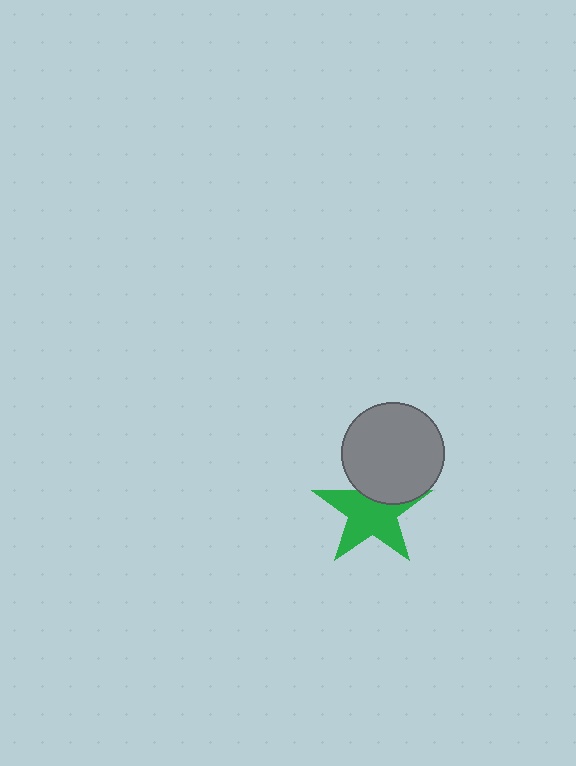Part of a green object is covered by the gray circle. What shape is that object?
It is a star.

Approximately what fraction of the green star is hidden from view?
Roughly 30% of the green star is hidden behind the gray circle.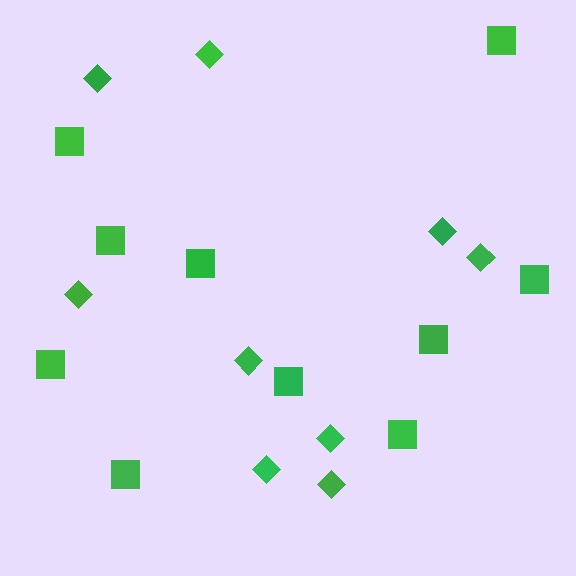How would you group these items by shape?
There are 2 groups: one group of diamonds (9) and one group of squares (10).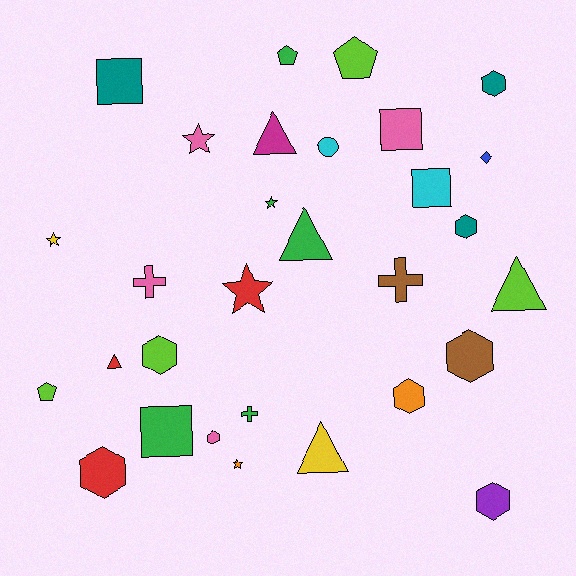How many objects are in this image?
There are 30 objects.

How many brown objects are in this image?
There are 2 brown objects.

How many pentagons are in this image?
There are 3 pentagons.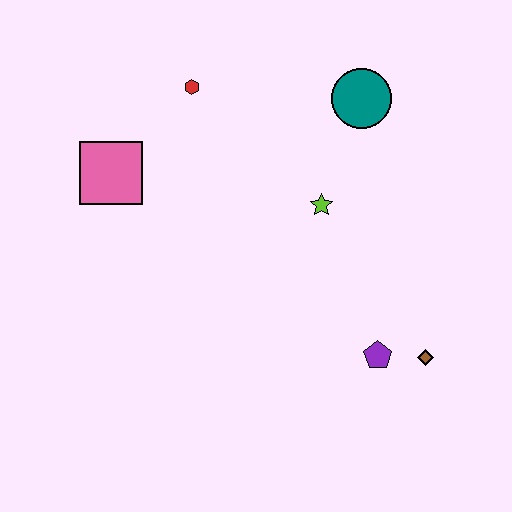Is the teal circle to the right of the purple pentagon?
No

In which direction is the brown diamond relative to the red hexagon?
The brown diamond is below the red hexagon.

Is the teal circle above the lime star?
Yes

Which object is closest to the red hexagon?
The pink square is closest to the red hexagon.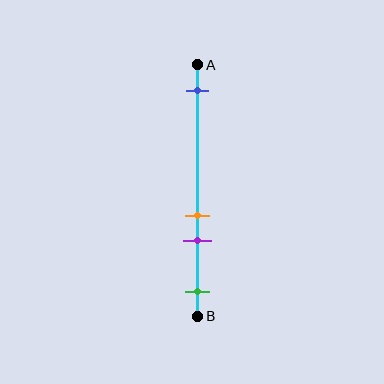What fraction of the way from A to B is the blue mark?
The blue mark is approximately 10% (0.1) of the way from A to B.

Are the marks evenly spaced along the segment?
No, the marks are not evenly spaced.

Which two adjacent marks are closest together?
The orange and purple marks are the closest adjacent pair.